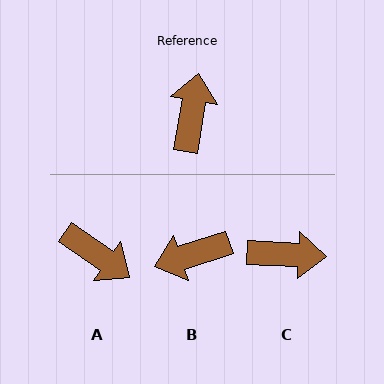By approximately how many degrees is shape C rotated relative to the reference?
Approximately 83 degrees clockwise.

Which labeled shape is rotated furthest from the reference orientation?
B, about 118 degrees away.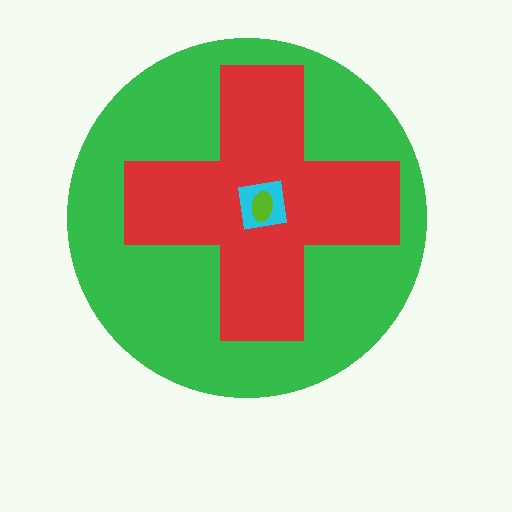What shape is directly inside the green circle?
The red cross.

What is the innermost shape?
The lime ellipse.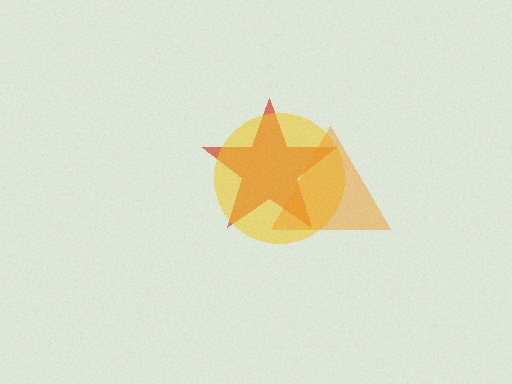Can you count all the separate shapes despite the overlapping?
Yes, there are 3 separate shapes.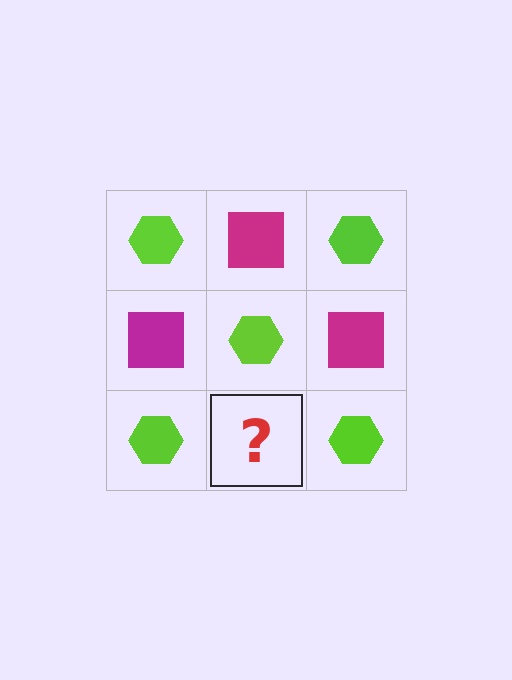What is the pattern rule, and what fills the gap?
The rule is that it alternates lime hexagon and magenta square in a checkerboard pattern. The gap should be filled with a magenta square.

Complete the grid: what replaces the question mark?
The question mark should be replaced with a magenta square.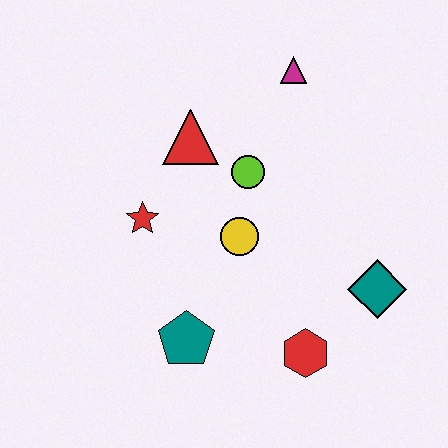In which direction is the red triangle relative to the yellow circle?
The red triangle is above the yellow circle.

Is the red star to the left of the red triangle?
Yes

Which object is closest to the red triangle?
The lime circle is closest to the red triangle.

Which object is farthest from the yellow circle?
The magenta triangle is farthest from the yellow circle.